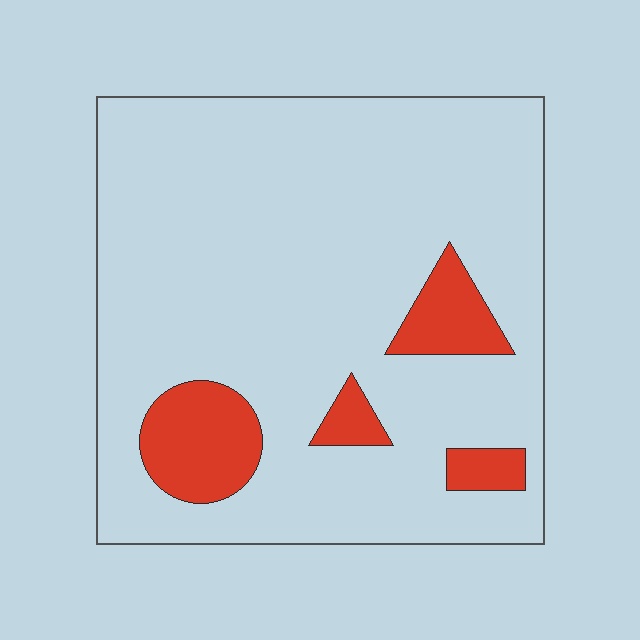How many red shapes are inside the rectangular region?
4.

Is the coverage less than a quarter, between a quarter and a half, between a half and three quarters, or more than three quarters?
Less than a quarter.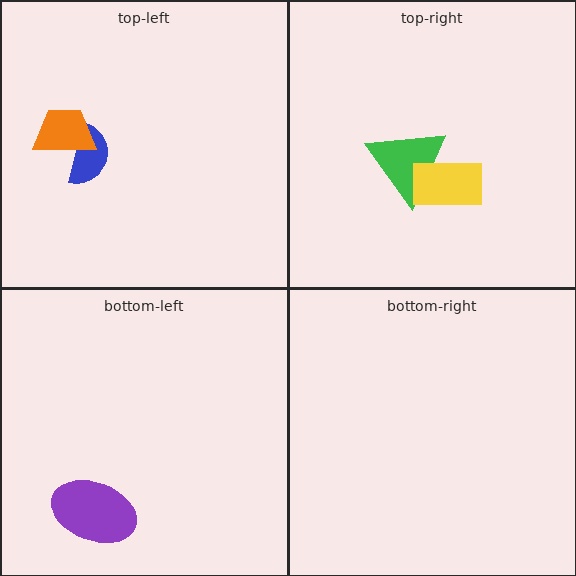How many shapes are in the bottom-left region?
1.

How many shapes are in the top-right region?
2.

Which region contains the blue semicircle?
The top-left region.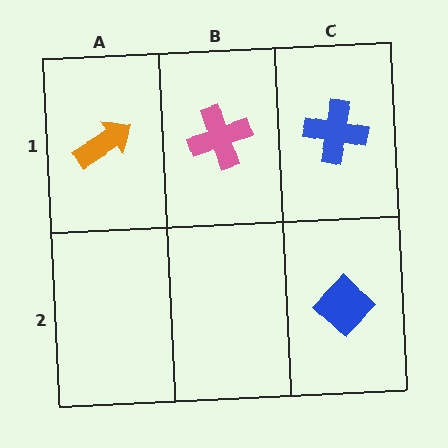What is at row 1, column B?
A pink cross.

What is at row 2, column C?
A blue diamond.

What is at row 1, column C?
A blue cross.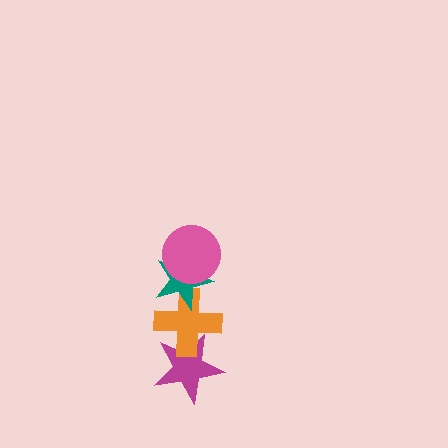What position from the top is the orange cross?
The orange cross is 3rd from the top.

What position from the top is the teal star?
The teal star is 2nd from the top.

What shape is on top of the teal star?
The pink circle is on top of the teal star.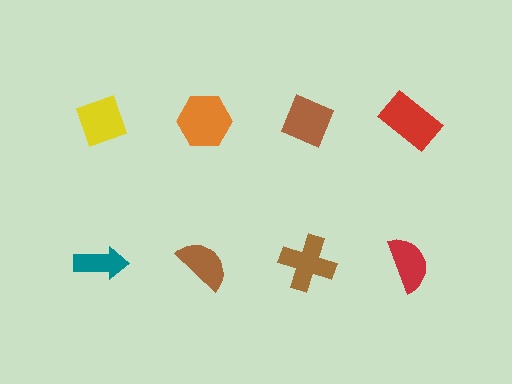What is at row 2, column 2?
A brown semicircle.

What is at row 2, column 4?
A red semicircle.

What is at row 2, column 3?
A brown cross.